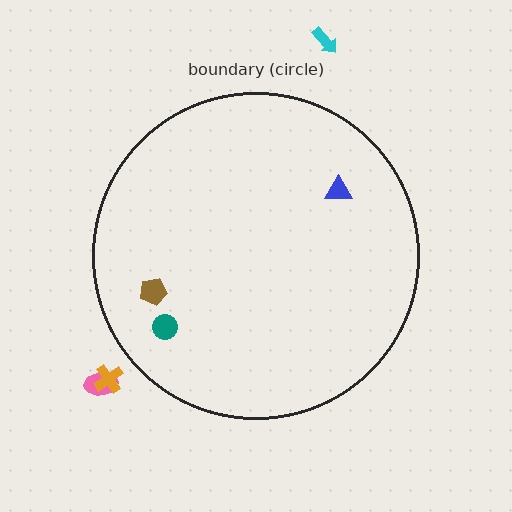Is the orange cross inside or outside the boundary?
Outside.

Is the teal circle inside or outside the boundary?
Inside.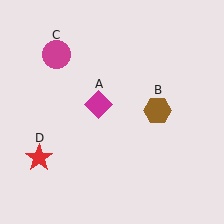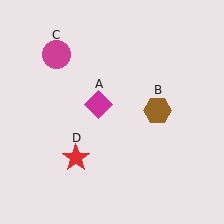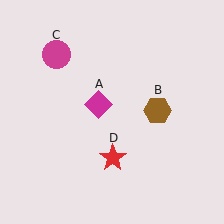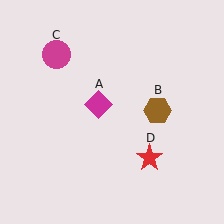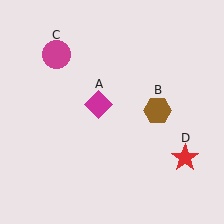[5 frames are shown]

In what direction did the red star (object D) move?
The red star (object D) moved right.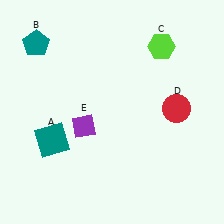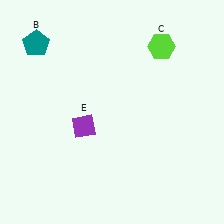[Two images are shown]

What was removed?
The teal square (A), the red circle (D) were removed in Image 2.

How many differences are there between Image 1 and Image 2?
There are 2 differences between the two images.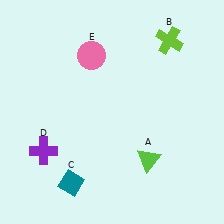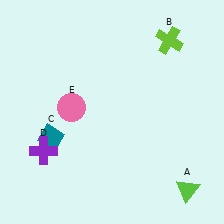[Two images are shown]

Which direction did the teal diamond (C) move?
The teal diamond (C) moved up.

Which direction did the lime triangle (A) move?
The lime triangle (A) moved right.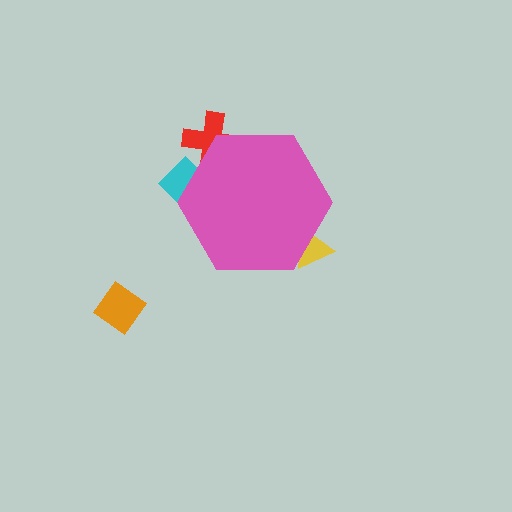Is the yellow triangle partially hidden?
Yes, the yellow triangle is partially hidden behind the pink hexagon.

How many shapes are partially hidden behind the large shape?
3 shapes are partially hidden.